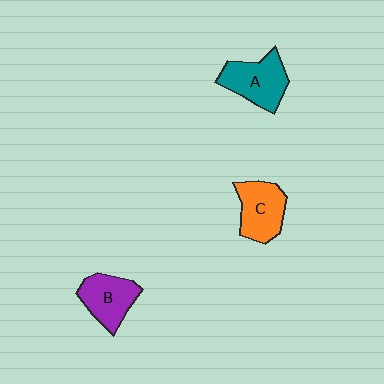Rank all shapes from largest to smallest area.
From largest to smallest: A (teal), C (orange), B (purple).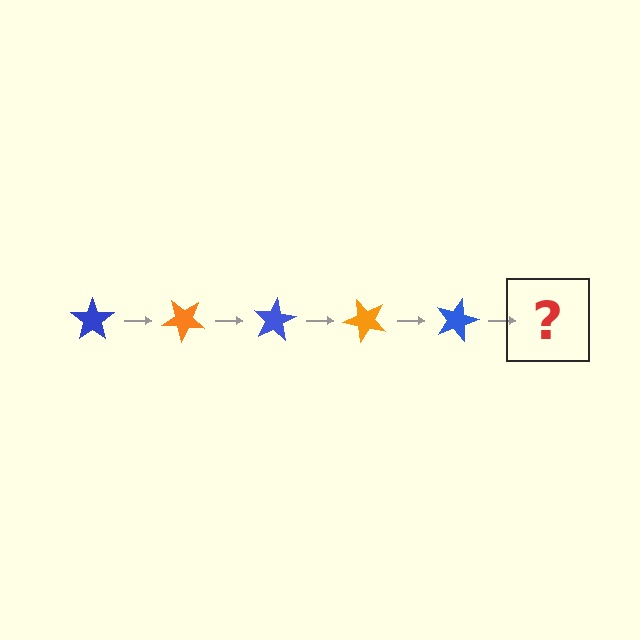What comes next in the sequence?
The next element should be an orange star, rotated 200 degrees from the start.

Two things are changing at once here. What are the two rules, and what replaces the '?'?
The two rules are that it rotates 40 degrees each step and the color cycles through blue and orange. The '?' should be an orange star, rotated 200 degrees from the start.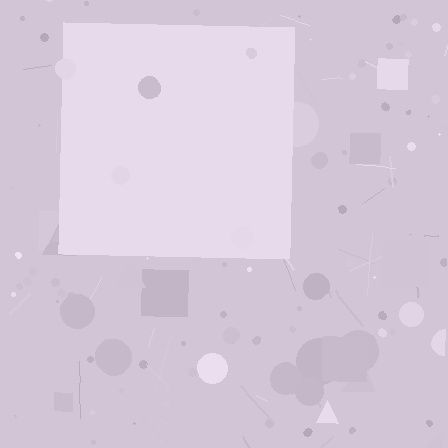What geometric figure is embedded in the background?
A square is embedded in the background.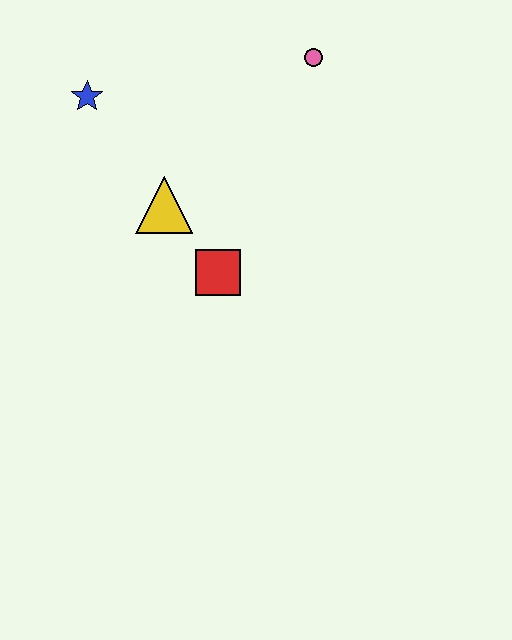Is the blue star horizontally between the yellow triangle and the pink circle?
No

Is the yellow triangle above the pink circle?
No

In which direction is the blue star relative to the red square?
The blue star is above the red square.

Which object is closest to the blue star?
The yellow triangle is closest to the blue star.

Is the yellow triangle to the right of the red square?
No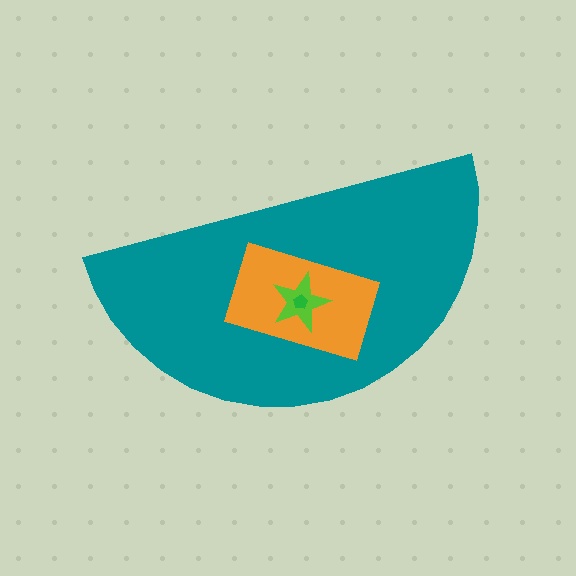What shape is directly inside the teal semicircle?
The orange rectangle.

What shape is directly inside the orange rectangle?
The lime star.